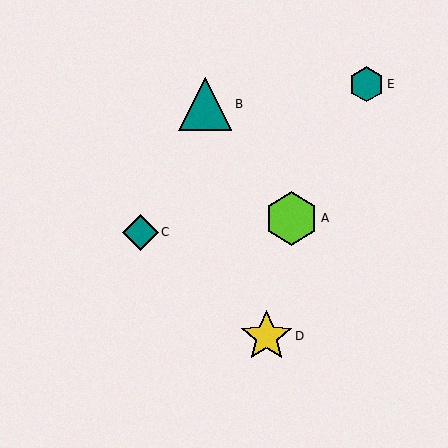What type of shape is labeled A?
Shape A is a lime hexagon.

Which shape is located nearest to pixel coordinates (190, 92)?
The teal triangle (labeled B) at (205, 104) is nearest to that location.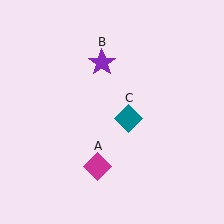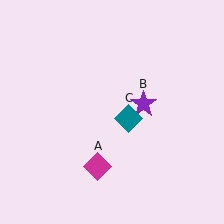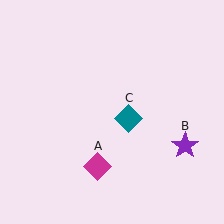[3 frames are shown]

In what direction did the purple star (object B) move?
The purple star (object B) moved down and to the right.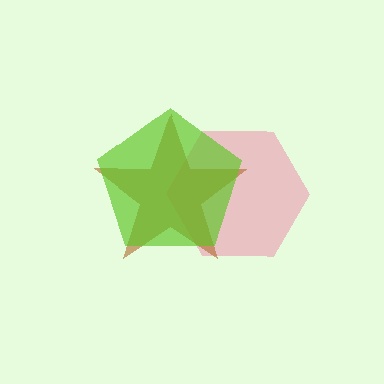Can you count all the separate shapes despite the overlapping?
Yes, there are 3 separate shapes.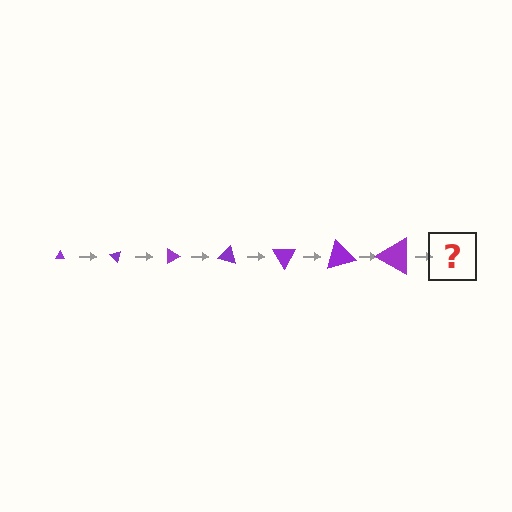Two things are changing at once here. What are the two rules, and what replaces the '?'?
The two rules are that the triangle grows larger each step and it rotates 45 degrees each step. The '?' should be a triangle, larger than the previous one and rotated 315 degrees from the start.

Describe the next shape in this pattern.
It should be a triangle, larger than the previous one and rotated 315 degrees from the start.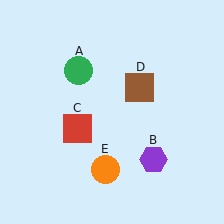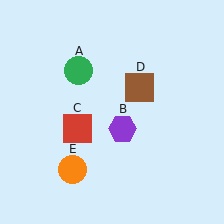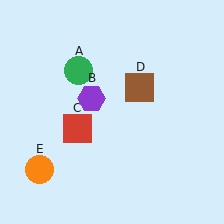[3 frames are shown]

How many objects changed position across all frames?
2 objects changed position: purple hexagon (object B), orange circle (object E).